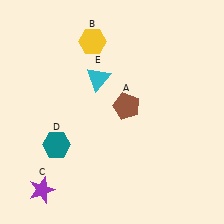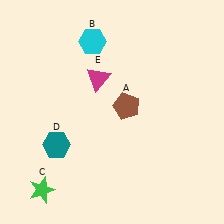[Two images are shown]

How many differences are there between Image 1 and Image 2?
There are 3 differences between the two images.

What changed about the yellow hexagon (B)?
In Image 1, B is yellow. In Image 2, it changed to cyan.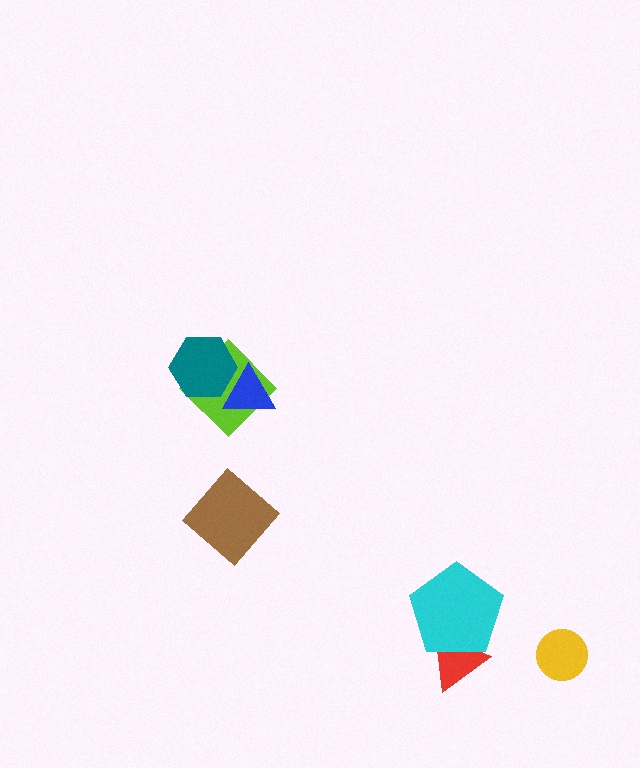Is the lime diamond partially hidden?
Yes, it is partially covered by another shape.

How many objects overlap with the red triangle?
1 object overlaps with the red triangle.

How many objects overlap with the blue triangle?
2 objects overlap with the blue triangle.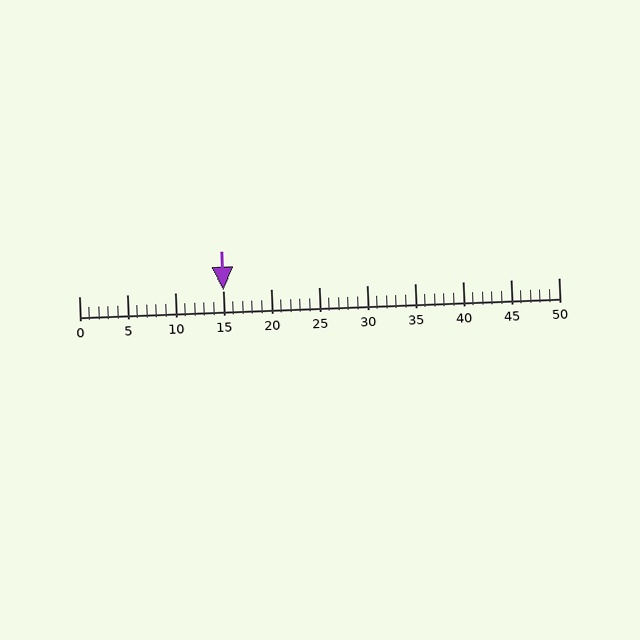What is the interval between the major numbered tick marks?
The major tick marks are spaced 5 units apart.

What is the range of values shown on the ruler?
The ruler shows values from 0 to 50.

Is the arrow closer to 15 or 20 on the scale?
The arrow is closer to 15.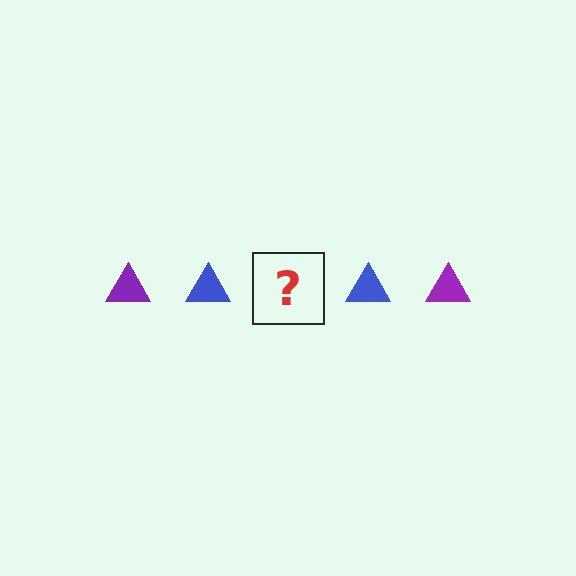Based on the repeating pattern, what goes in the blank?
The blank should be a purple triangle.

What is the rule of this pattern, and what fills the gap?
The rule is that the pattern cycles through purple, blue triangles. The gap should be filled with a purple triangle.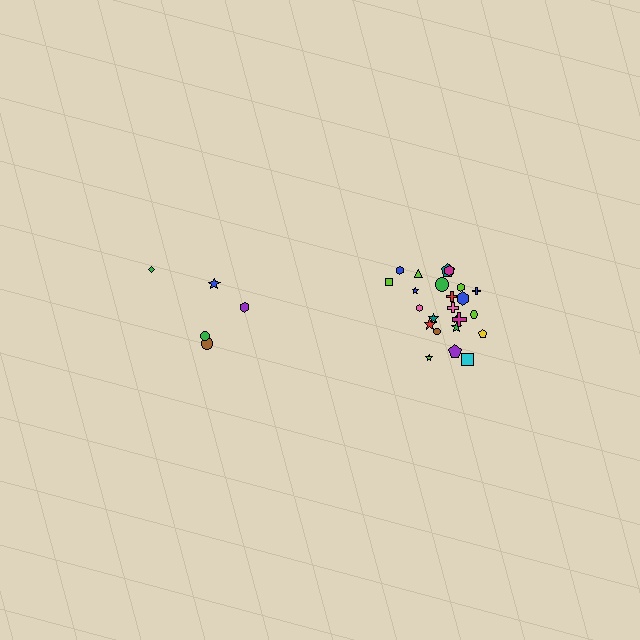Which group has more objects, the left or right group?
The right group.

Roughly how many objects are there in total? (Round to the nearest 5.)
Roughly 30 objects in total.